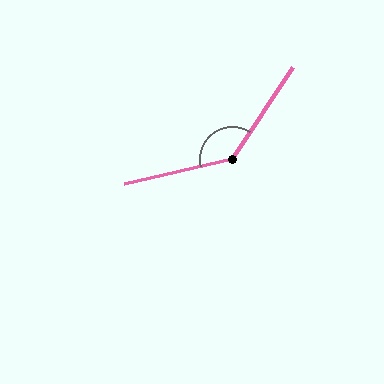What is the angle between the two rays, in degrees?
Approximately 136 degrees.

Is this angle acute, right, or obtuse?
It is obtuse.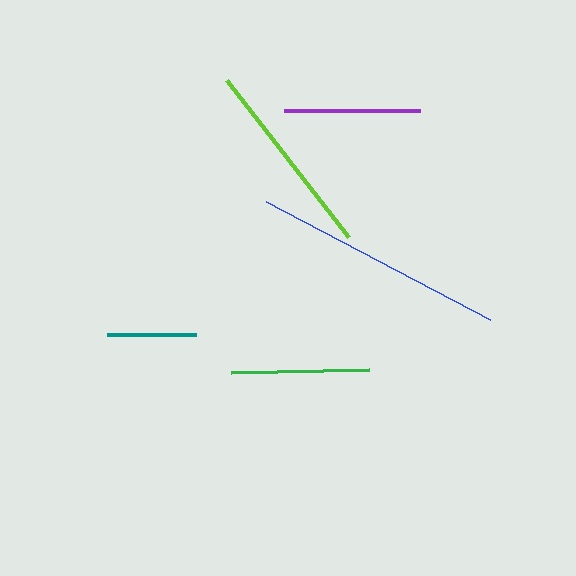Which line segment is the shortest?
The teal line is the shortest at approximately 89 pixels.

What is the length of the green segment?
The green segment is approximately 138 pixels long.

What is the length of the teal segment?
The teal segment is approximately 89 pixels long.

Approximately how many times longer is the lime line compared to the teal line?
The lime line is approximately 2.2 times the length of the teal line.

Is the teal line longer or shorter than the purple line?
The purple line is longer than the teal line.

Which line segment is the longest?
The blue line is the longest at approximately 253 pixels.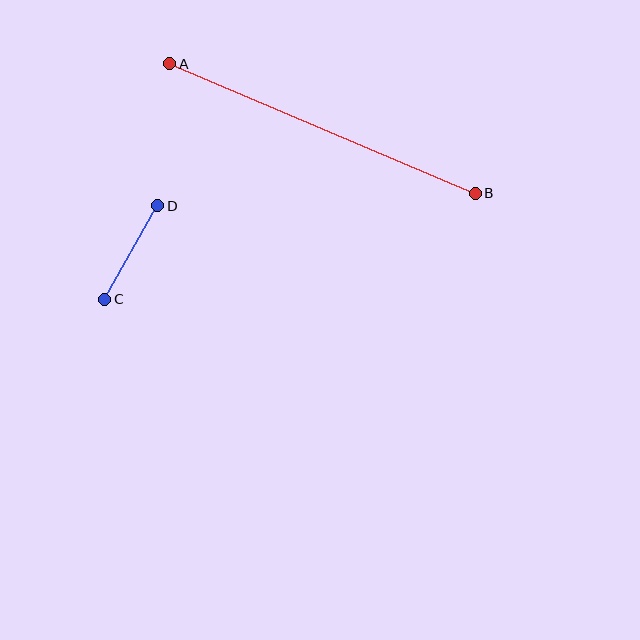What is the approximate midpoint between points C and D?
The midpoint is at approximately (131, 252) pixels.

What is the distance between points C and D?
The distance is approximately 108 pixels.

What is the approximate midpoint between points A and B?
The midpoint is at approximately (322, 128) pixels.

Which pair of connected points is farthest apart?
Points A and B are farthest apart.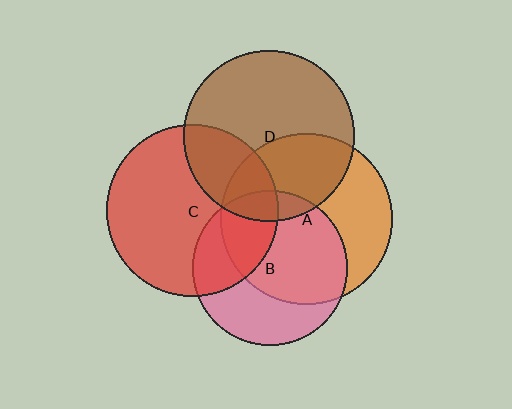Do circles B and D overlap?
Yes.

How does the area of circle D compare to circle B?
Approximately 1.2 times.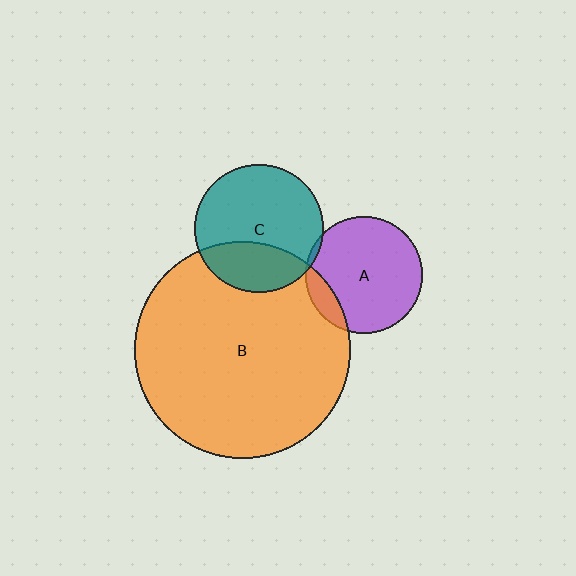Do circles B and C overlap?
Yes.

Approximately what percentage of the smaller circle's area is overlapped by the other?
Approximately 30%.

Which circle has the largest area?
Circle B (orange).